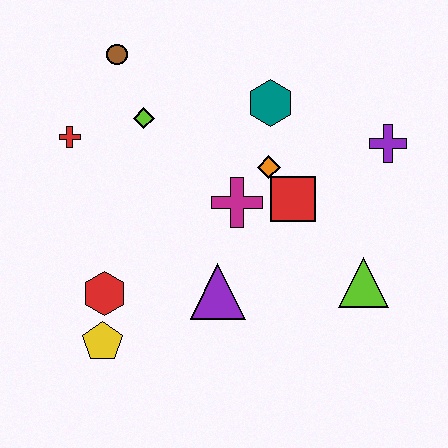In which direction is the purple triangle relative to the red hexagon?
The purple triangle is to the right of the red hexagon.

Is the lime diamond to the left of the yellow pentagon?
No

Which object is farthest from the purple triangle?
The brown circle is farthest from the purple triangle.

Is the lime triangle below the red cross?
Yes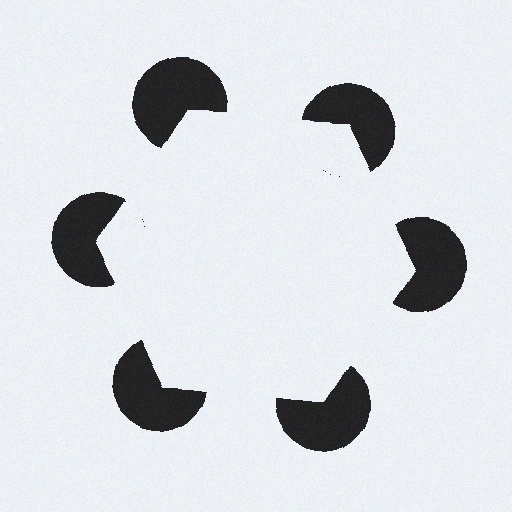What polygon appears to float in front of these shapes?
An illusory hexagon — its edges are inferred from the aligned wedge cuts in the pac-man discs, not physically drawn.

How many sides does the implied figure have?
6 sides.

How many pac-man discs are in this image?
There are 6 — one at each vertex of the illusory hexagon.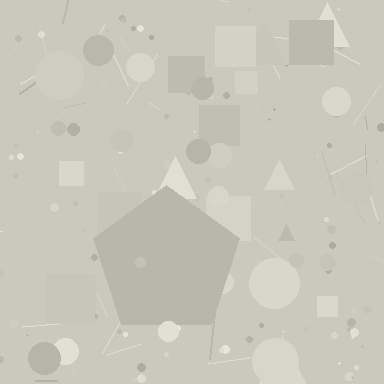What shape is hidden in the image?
A pentagon is hidden in the image.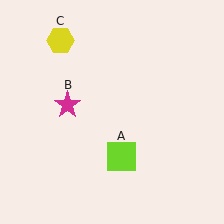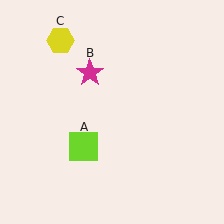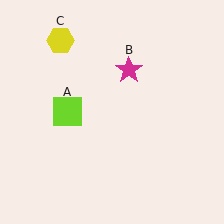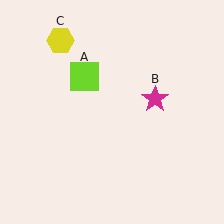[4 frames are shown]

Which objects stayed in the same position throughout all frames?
Yellow hexagon (object C) remained stationary.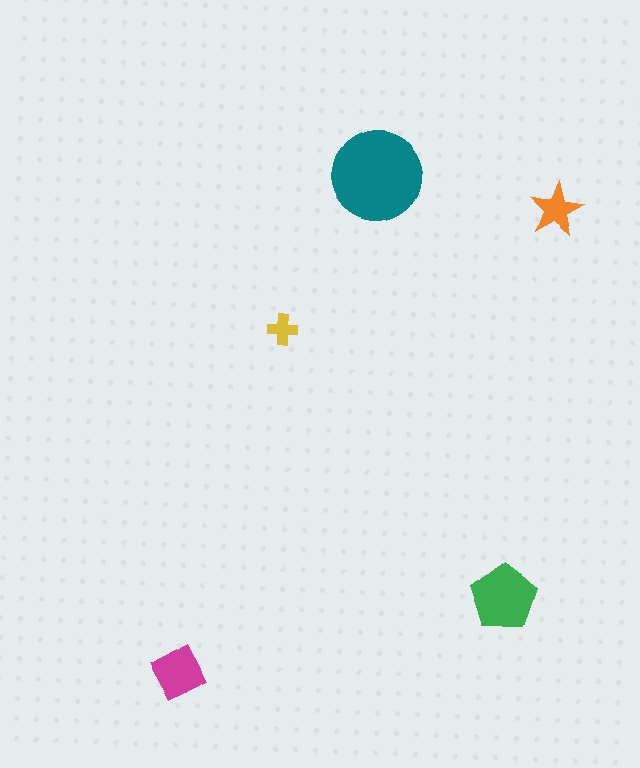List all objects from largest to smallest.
The teal circle, the green pentagon, the magenta diamond, the orange star, the yellow cross.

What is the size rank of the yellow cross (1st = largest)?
5th.